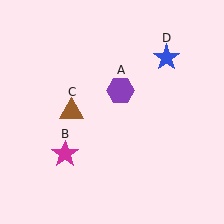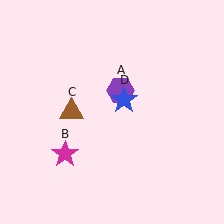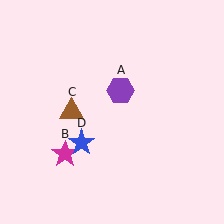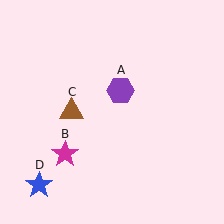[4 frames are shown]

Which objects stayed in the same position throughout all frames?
Purple hexagon (object A) and magenta star (object B) and brown triangle (object C) remained stationary.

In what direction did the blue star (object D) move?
The blue star (object D) moved down and to the left.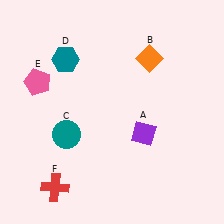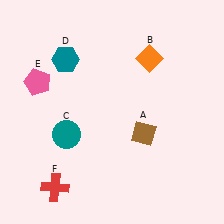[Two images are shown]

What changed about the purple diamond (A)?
In Image 1, A is purple. In Image 2, it changed to brown.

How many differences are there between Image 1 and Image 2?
There is 1 difference between the two images.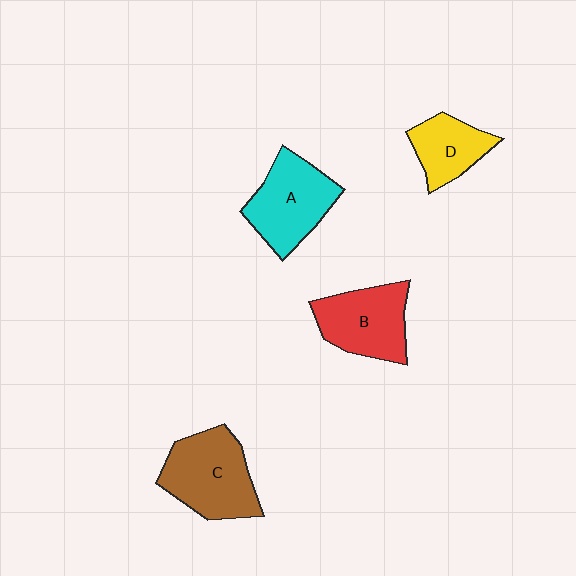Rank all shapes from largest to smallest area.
From largest to smallest: C (brown), A (cyan), B (red), D (yellow).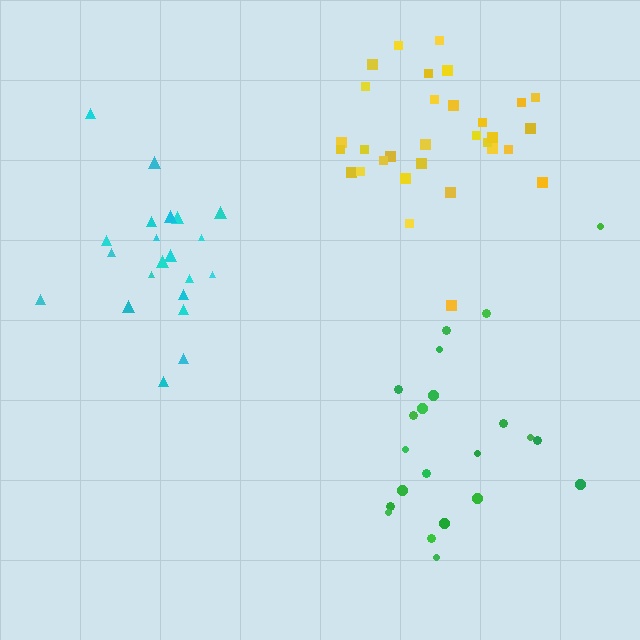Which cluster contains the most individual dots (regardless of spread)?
Yellow (31).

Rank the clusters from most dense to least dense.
cyan, yellow, green.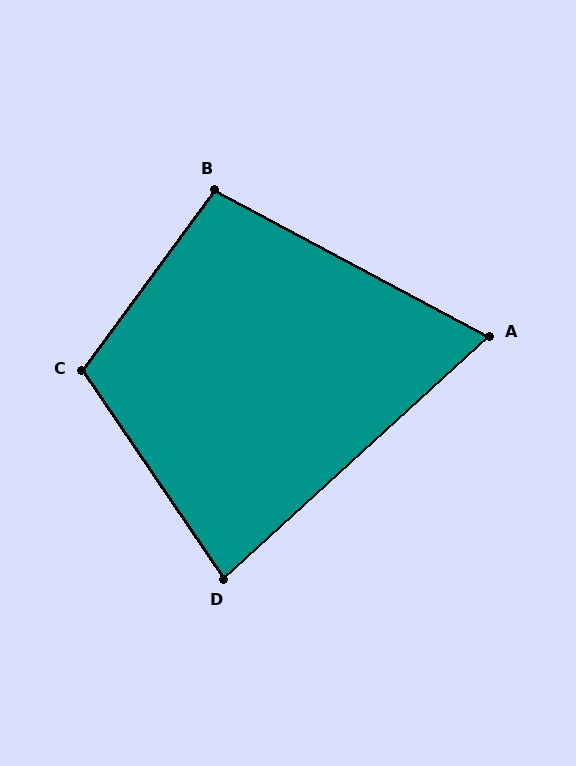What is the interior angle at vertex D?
Approximately 82 degrees (acute).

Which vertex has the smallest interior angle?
A, at approximately 70 degrees.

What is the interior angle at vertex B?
Approximately 98 degrees (obtuse).